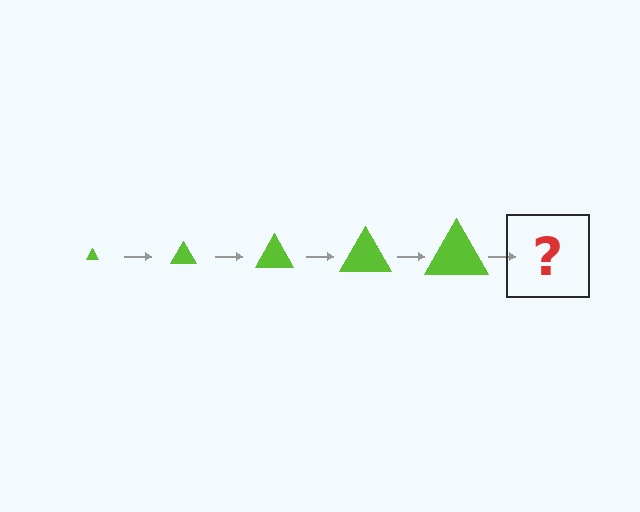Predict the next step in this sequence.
The next step is a lime triangle, larger than the previous one.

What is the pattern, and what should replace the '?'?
The pattern is that the triangle gets progressively larger each step. The '?' should be a lime triangle, larger than the previous one.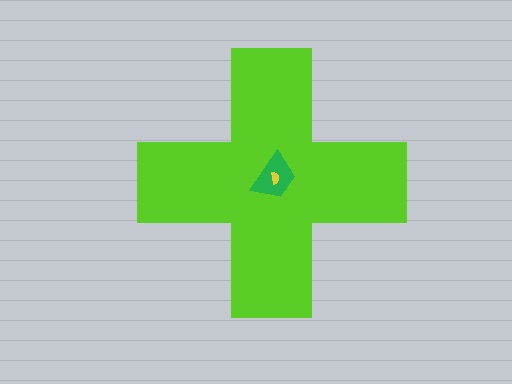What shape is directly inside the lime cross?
The green trapezoid.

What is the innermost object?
The yellow semicircle.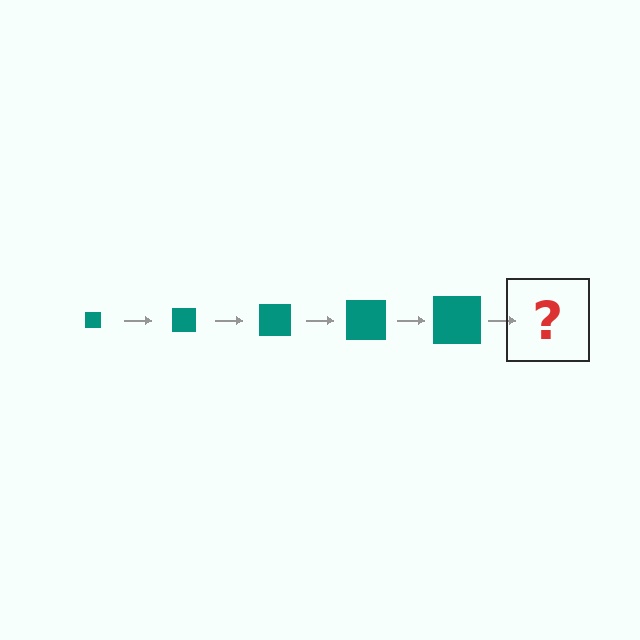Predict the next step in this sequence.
The next step is a teal square, larger than the previous one.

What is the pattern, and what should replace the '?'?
The pattern is that the square gets progressively larger each step. The '?' should be a teal square, larger than the previous one.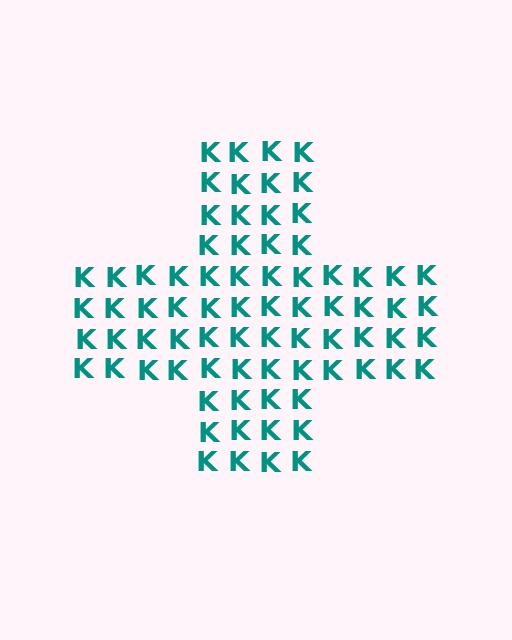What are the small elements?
The small elements are letter K's.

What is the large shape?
The large shape is a cross.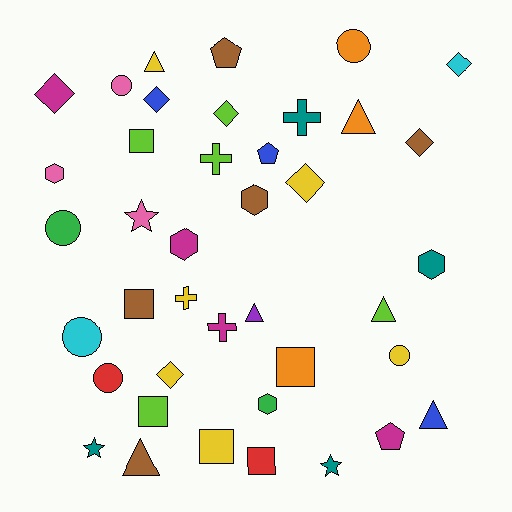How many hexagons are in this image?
There are 5 hexagons.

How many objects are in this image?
There are 40 objects.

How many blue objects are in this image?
There are 3 blue objects.